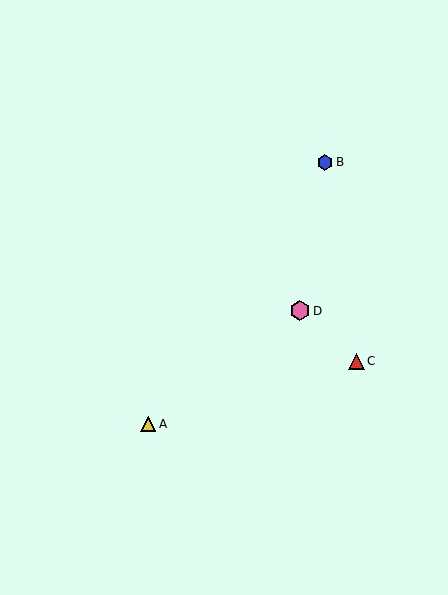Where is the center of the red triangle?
The center of the red triangle is at (356, 361).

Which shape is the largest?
The pink hexagon (labeled D) is the largest.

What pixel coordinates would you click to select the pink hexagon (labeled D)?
Click at (300, 311) to select the pink hexagon D.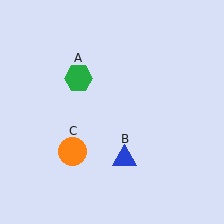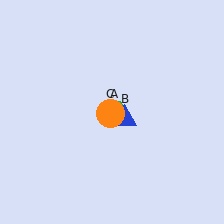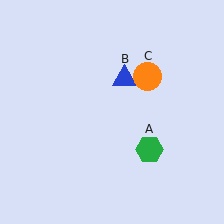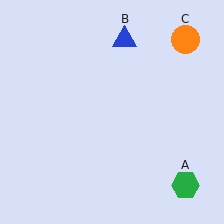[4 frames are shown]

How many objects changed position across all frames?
3 objects changed position: green hexagon (object A), blue triangle (object B), orange circle (object C).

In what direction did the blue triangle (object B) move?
The blue triangle (object B) moved up.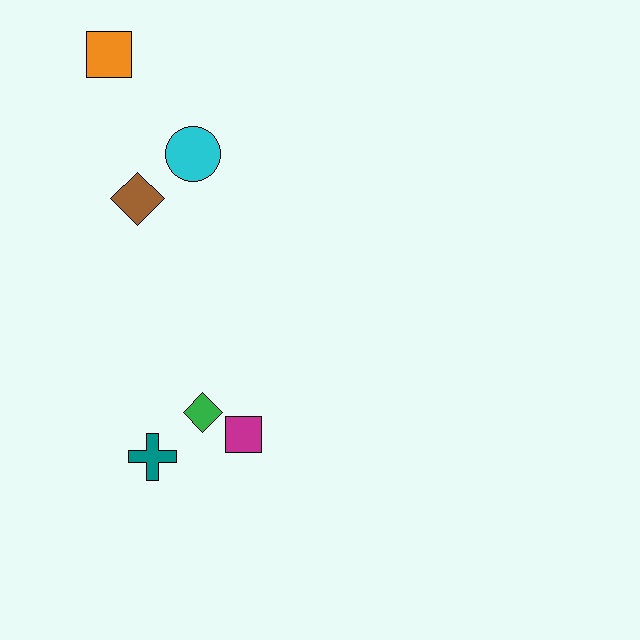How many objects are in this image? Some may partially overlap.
There are 6 objects.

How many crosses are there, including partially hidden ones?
There is 1 cross.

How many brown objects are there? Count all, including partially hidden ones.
There is 1 brown object.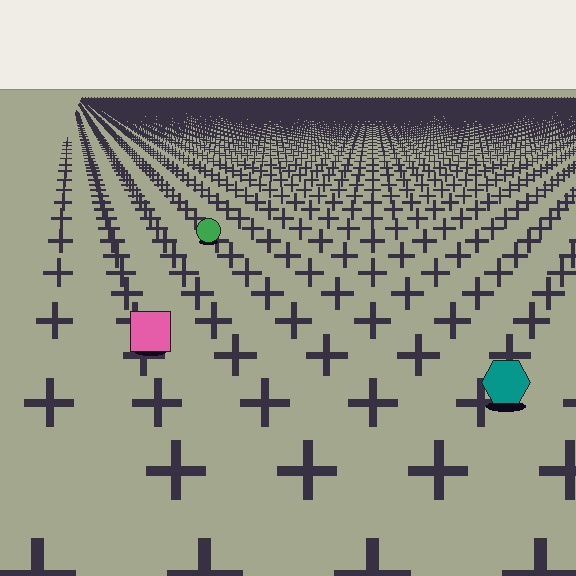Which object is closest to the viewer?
The teal hexagon is closest. The texture marks near it are larger and more spread out.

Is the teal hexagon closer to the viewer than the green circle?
Yes. The teal hexagon is closer — you can tell from the texture gradient: the ground texture is coarser near it.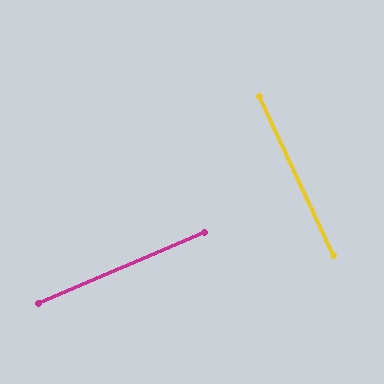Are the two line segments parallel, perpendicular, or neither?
Perpendicular — they meet at approximately 88°.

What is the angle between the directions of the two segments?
Approximately 88 degrees.